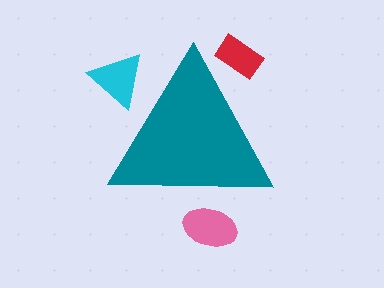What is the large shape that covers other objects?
A teal triangle.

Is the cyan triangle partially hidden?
Yes, the cyan triangle is partially hidden behind the teal triangle.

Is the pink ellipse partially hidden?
Yes, the pink ellipse is partially hidden behind the teal triangle.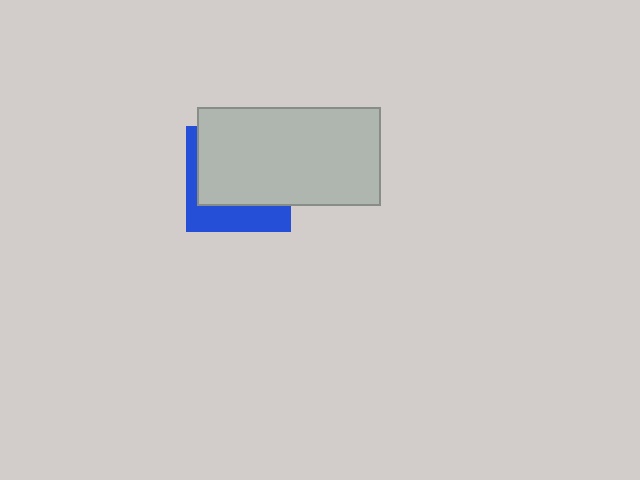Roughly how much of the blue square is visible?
A small part of it is visible (roughly 33%).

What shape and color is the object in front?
The object in front is a light gray rectangle.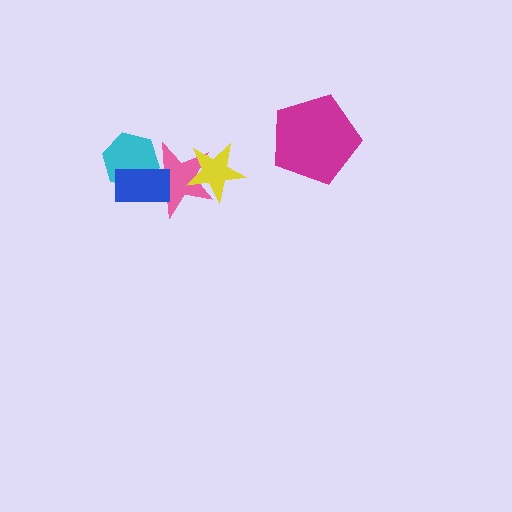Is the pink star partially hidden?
Yes, it is partially covered by another shape.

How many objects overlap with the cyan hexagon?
2 objects overlap with the cyan hexagon.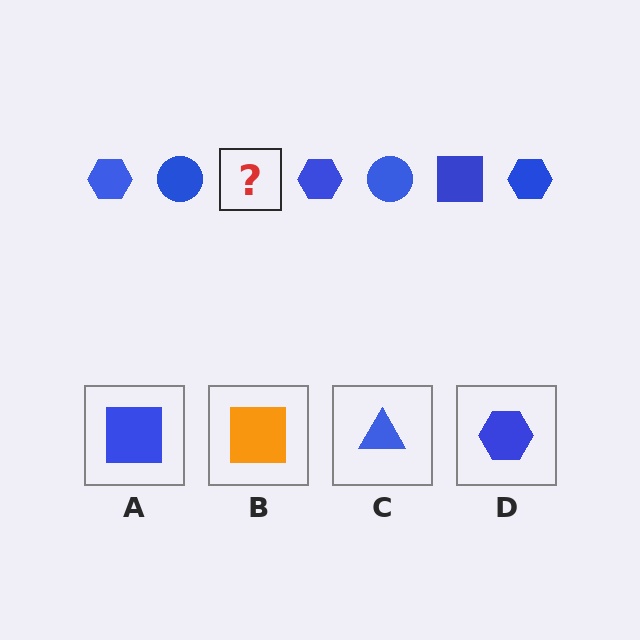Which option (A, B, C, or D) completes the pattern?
A.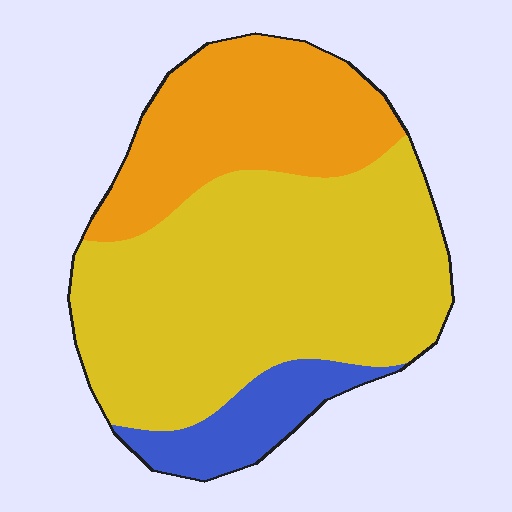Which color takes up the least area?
Blue, at roughly 10%.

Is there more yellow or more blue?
Yellow.